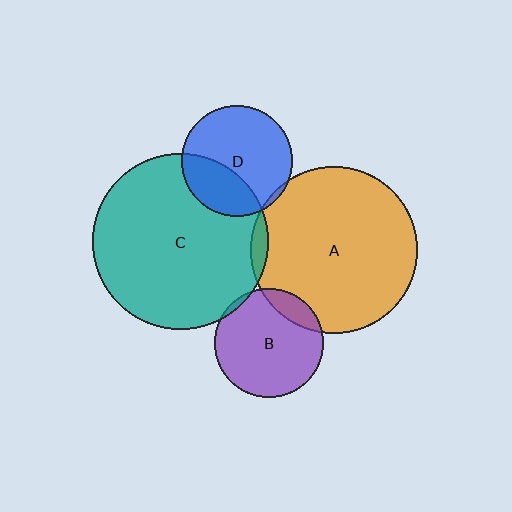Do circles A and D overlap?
Yes.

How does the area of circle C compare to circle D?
Approximately 2.5 times.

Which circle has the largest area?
Circle C (teal).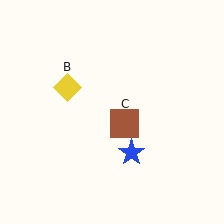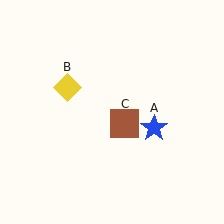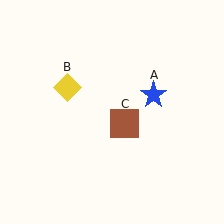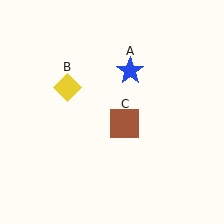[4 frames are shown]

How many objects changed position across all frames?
1 object changed position: blue star (object A).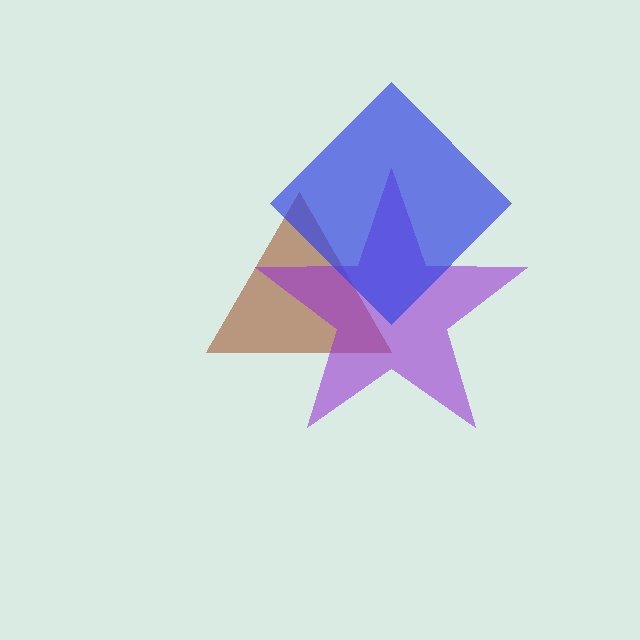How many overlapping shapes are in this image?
There are 3 overlapping shapes in the image.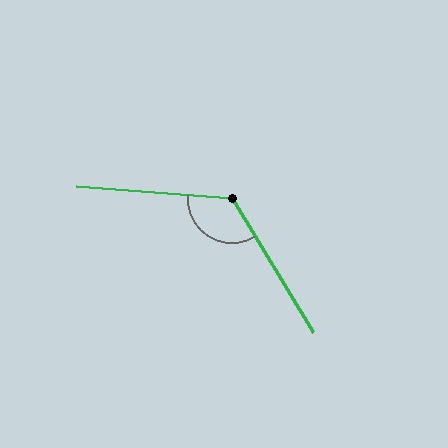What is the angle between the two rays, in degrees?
Approximately 126 degrees.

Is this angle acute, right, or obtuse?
It is obtuse.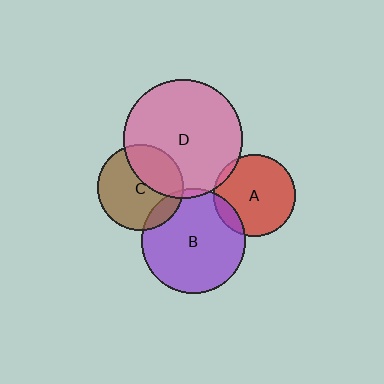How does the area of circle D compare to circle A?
Approximately 2.1 times.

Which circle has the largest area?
Circle D (pink).